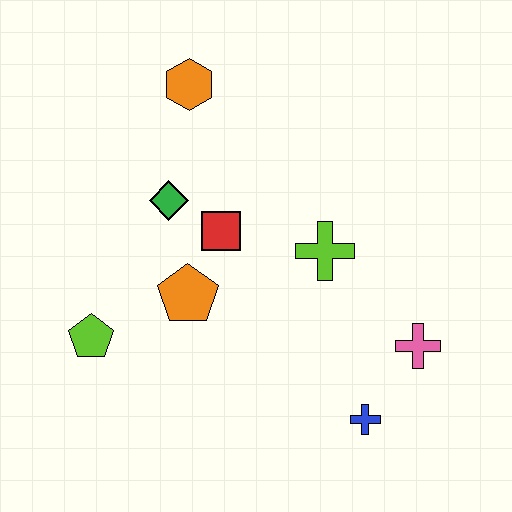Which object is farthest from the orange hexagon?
The blue cross is farthest from the orange hexagon.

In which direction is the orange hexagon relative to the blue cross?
The orange hexagon is above the blue cross.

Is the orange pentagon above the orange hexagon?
No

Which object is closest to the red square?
The green diamond is closest to the red square.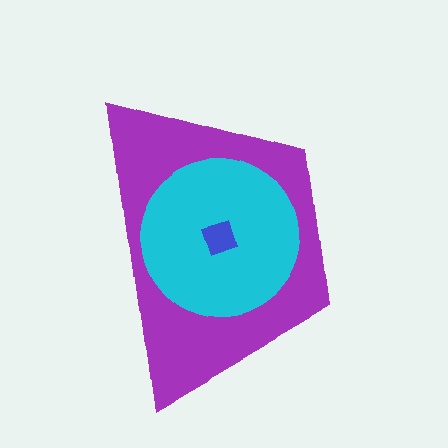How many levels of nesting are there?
3.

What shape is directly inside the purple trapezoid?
The cyan circle.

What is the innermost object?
The blue diamond.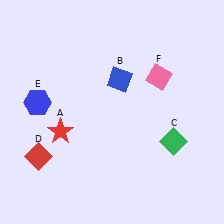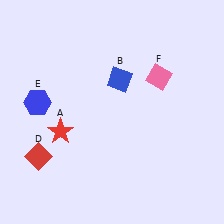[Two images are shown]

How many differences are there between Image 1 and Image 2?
There is 1 difference between the two images.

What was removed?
The green diamond (C) was removed in Image 2.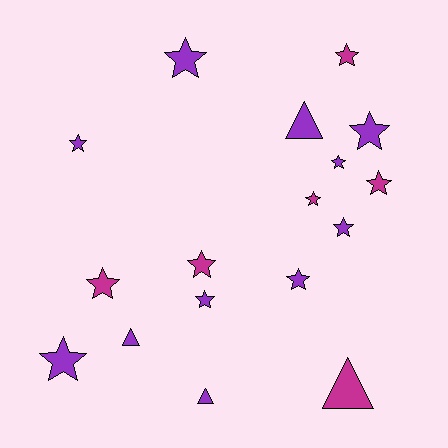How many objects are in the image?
There are 17 objects.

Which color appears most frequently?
Purple, with 11 objects.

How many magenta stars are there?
There are 5 magenta stars.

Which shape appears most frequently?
Star, with 13 objects.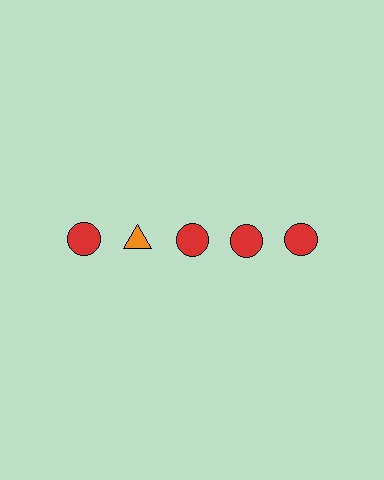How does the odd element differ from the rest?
It differs in both color (orange instead of red) and shape (triangle instead of circle).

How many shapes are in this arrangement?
There are 5 shapes arranged in a grid pattern.